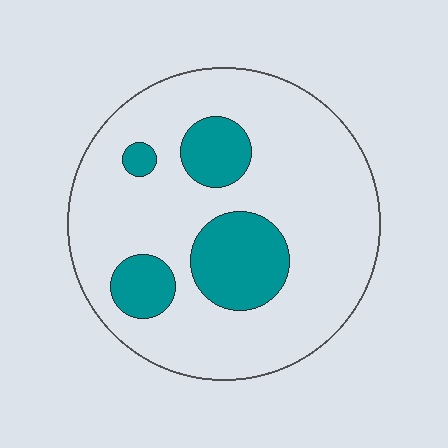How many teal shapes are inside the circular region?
4.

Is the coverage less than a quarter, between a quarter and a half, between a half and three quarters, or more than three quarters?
Less than a quarter.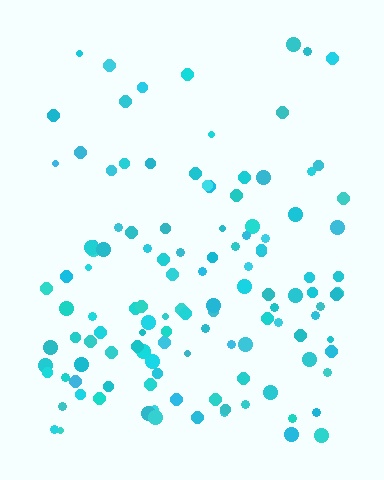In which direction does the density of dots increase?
From top to bottom, with the bottom side densest.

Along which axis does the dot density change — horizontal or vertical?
Vertical.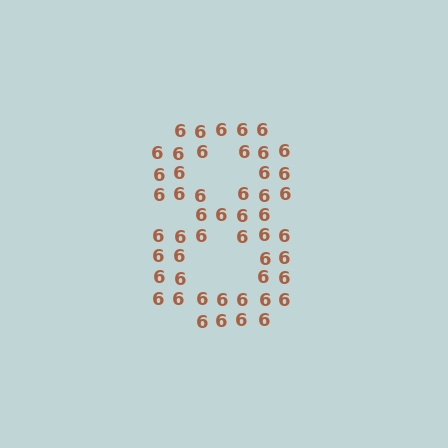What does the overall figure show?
The overall figure shows the digit 8.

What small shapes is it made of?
It is made of small digit 6's.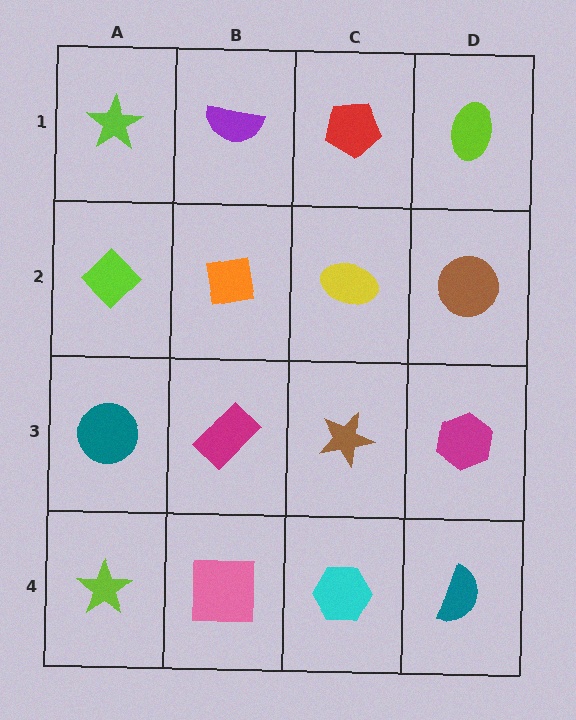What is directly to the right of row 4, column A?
A pink square.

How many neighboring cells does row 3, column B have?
4.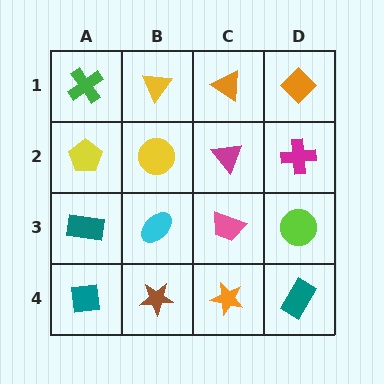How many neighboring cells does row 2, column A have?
3.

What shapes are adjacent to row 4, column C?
A pink trapezoid (row 3, column C), a brown star (row 4, column B), a teal rectangle (row 4, column D).